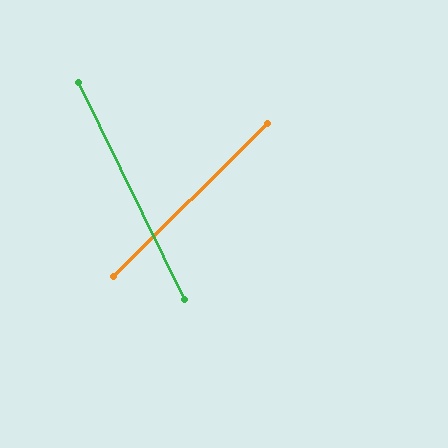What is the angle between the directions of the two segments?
Approximately 71 degrees.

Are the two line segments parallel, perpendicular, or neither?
Neither parallel nor perpendicular — they differ by about 71°.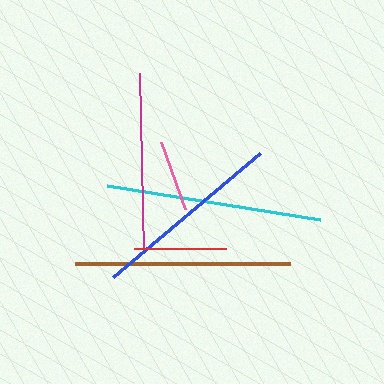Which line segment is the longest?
The cyan line is the longest at approximately 216 pixels.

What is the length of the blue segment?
The blue segment is approximately 192 pixels long.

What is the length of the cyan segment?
The cyan segment is approximately 216 pixels long.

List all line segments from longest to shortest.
From longest to shortest: cyan, brown, blue, magenta, red, pink.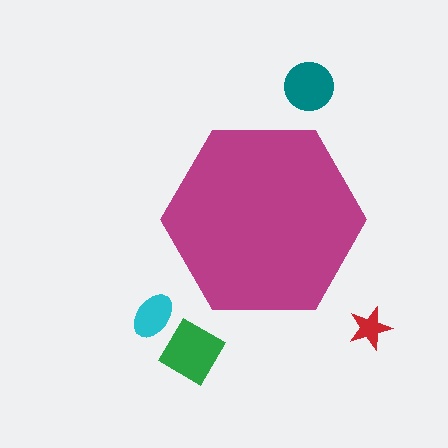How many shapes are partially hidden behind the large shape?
0 shapes are partially hidden.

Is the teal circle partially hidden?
No, the teal circle is fully visible.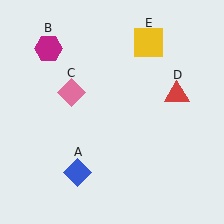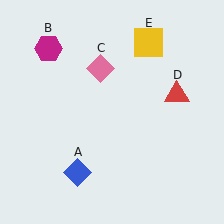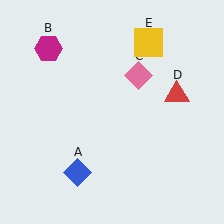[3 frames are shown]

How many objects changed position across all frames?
1 object changed position: pink diamond (object C).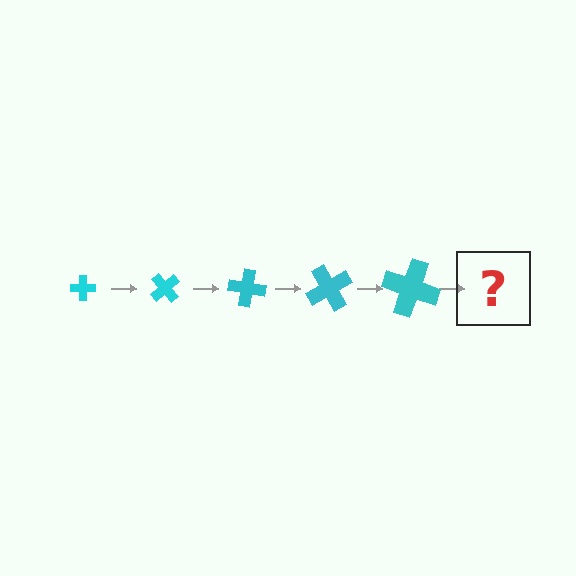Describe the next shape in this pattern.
It should be a cross, larger than the previous one and rotated 250 degrees from the start.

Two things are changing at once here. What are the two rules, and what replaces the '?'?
The two rules are that the cross grows larger each step and it rotates 50 degrees each step. The '?' should be a cross, larger than the previous one and rotated 250 degrees from the start.